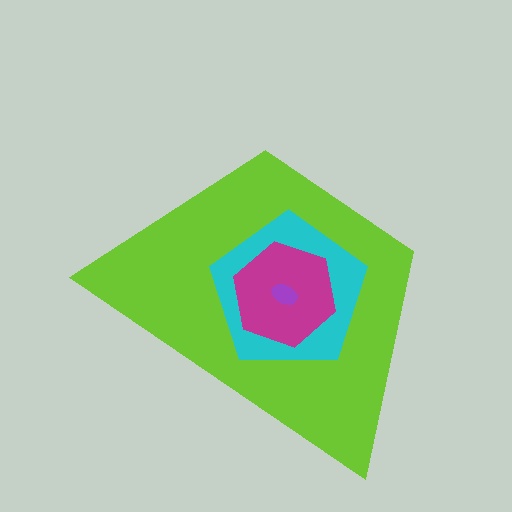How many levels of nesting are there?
4.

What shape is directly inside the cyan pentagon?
The magenta hexagon.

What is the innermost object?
The purple ellipse.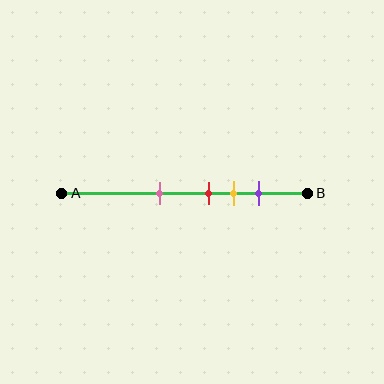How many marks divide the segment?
There are 4 marks dividing the segment.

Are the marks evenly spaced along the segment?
No, the marks are not evenly spaced.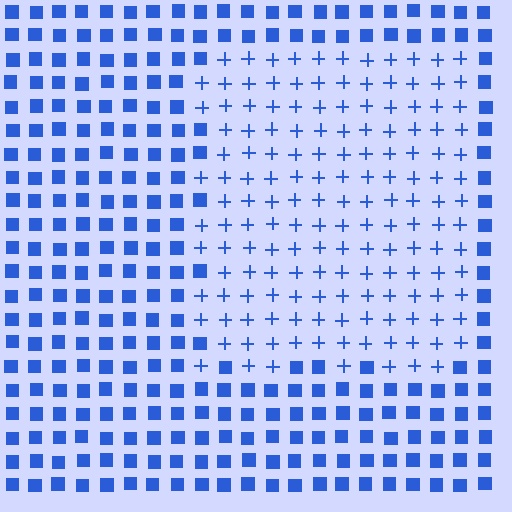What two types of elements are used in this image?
The image uses plus signs inside the rectangle region and squares outside it.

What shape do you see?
I see a rectangle.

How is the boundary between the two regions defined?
The boundary is defined by a change in element shape: plus signs inside vs. squares outside. All elements share the same color and spacing.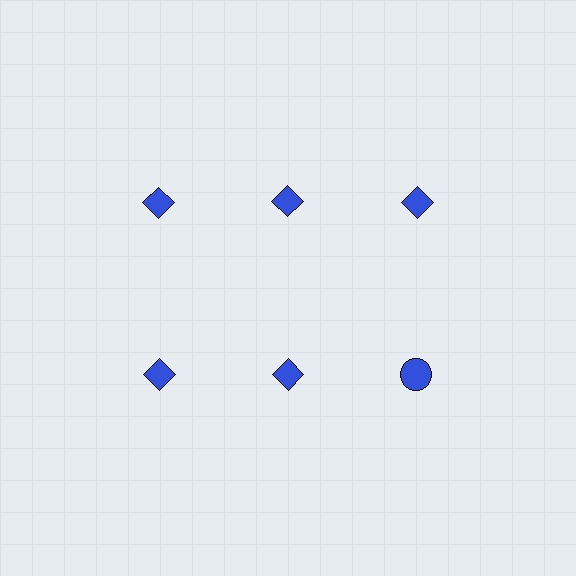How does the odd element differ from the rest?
It has a different shape: circle instead of diamond.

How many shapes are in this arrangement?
There are 6 shapes arranged in a grid pattern.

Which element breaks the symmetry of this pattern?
The blue circle in the second row, center column breaks the symmetry. All other shapes are blue diamonds.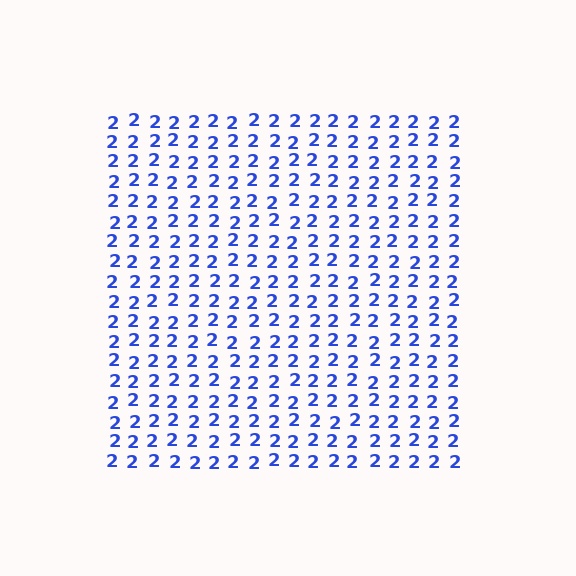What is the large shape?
The large shape is a square.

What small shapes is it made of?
It is made of small digit 2's.